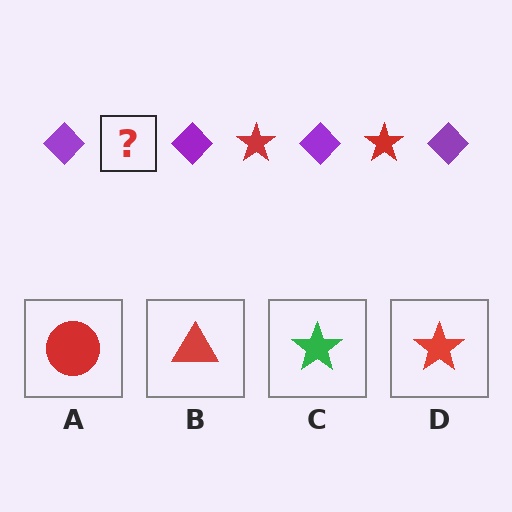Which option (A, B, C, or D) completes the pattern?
D.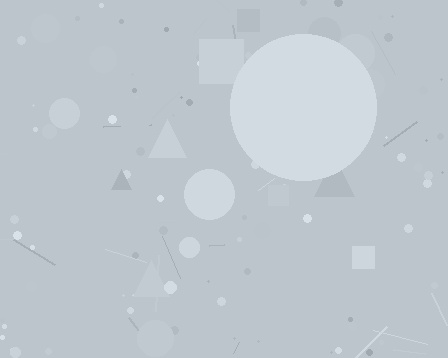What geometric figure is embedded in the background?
A circle is embedded in the background.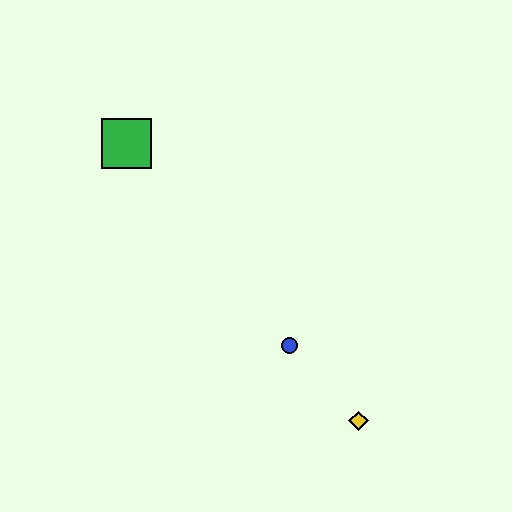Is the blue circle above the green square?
No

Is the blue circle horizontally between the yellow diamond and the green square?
Yes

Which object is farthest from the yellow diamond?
The green square is farthest from the yellow diamond.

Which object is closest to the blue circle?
The yellow diamond is closest to the blue circle.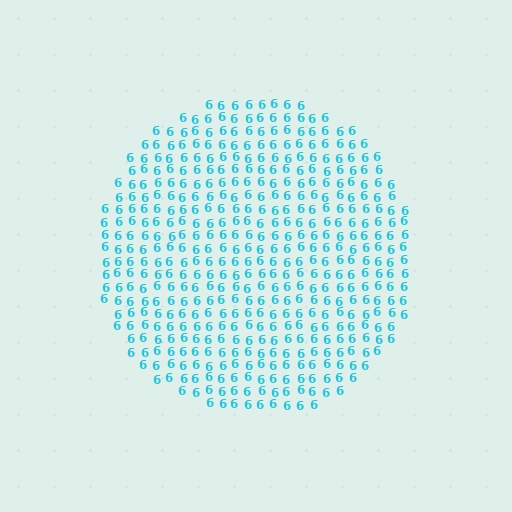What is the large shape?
The large shape is a circle.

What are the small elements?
The small elements are digit 6's.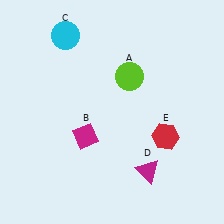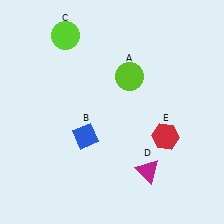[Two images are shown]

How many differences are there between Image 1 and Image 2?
There are 2 differences between the two images.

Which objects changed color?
B changed from magenta to blue. C changed from cyan to lime.